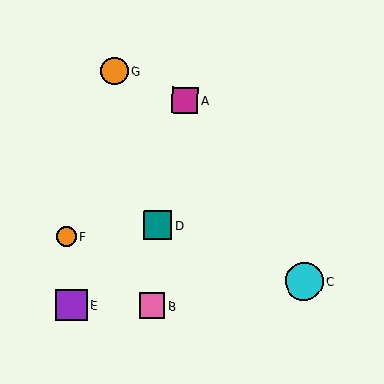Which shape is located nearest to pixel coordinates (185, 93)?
The magenta square (labeled A) at (185, 100) is nearest to that location.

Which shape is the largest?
The cyan circle (labeled C) is the largest.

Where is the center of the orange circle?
The center of the orange circle is at (115, 71).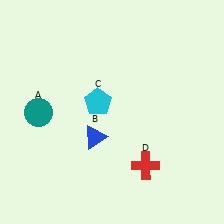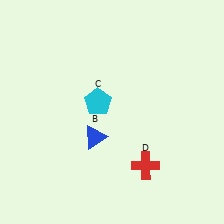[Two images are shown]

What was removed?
The teal circle (A) was removed in Image 2.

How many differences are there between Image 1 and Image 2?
There is 1 difference between the two images.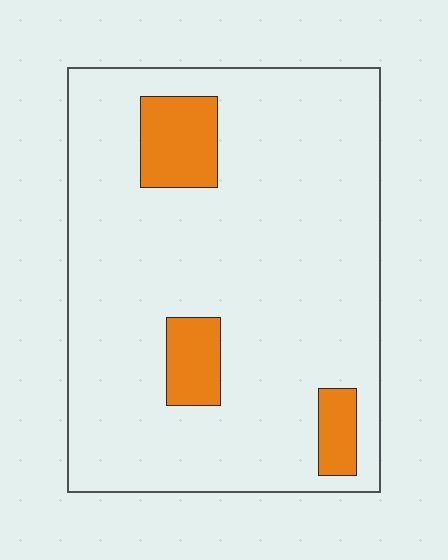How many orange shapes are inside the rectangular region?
3.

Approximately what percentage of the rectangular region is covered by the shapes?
Approximately 10%.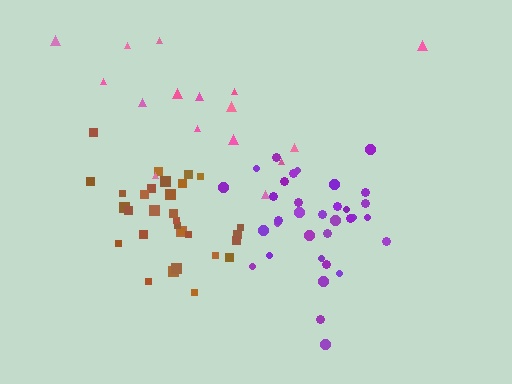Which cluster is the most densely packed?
Brown.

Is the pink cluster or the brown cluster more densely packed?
Brown.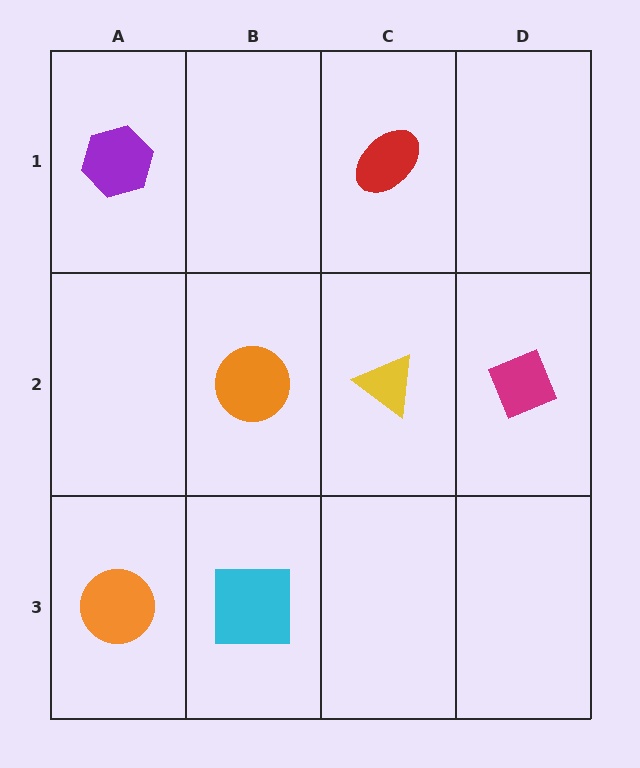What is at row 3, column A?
An orange circle.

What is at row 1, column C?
A red ellipse.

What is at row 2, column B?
An orange circle.